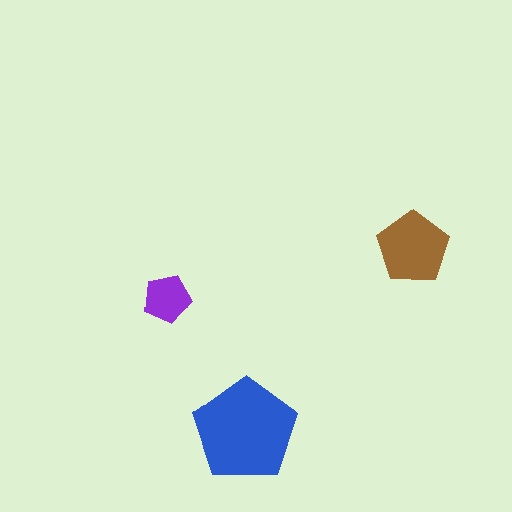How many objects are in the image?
There are 3 objects in the image.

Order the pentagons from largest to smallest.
the blue one, the brown one, the purple one.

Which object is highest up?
The brown pentagon is topmost.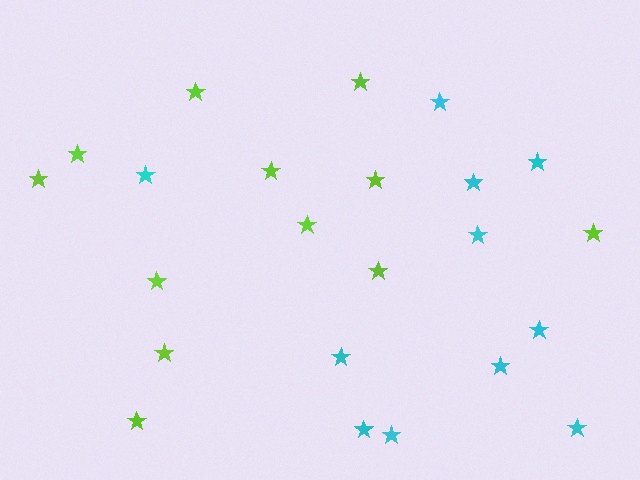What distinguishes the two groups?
There are 2 groups: one group of cyan stars (11) and one group of lime stars (12).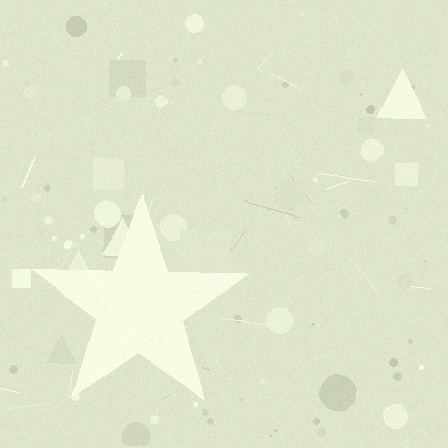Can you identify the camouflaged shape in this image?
The camouflaged shape is a star.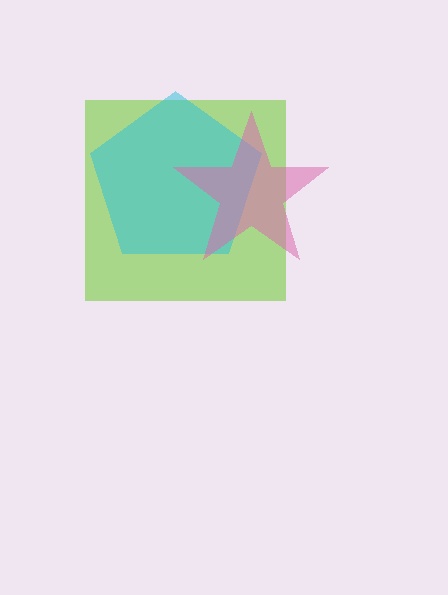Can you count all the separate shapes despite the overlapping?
Yes, there are 3 separate shapes.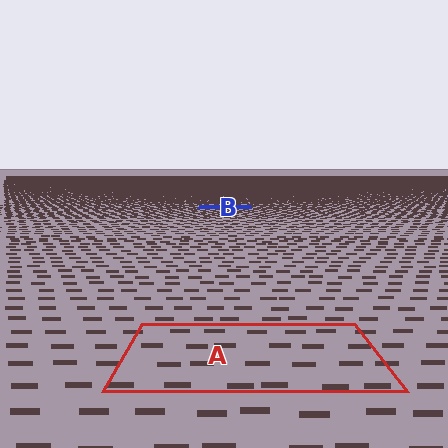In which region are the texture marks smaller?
The texture marks are smaller in region B, because it is farther away.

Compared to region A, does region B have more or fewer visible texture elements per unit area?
Region B has more texture elements per unit area — they are packed more densely because it is farther away.